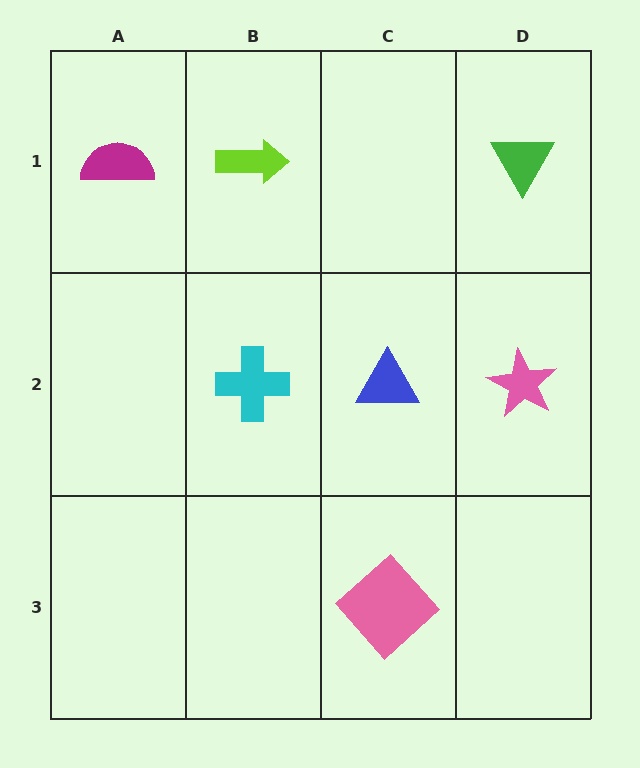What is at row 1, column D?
A green triangle.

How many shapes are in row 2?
3 shapes.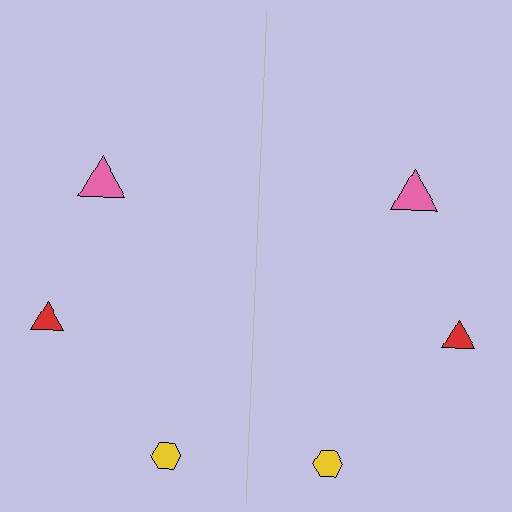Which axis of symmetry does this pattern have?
The pattern has a vertical axis of symmetry running through the center of the image.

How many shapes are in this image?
There are 6 shapes in this image.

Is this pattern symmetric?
Yes, this pattern has bilateral (reflection) symmetry.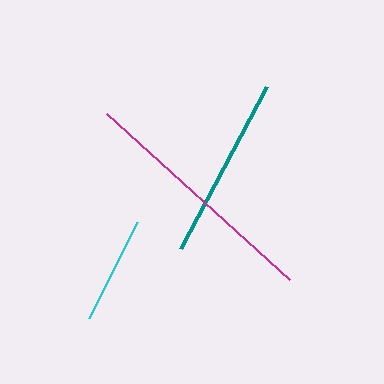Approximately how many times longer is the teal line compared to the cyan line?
The teal line is approximately 1.7 times the length of the cyan line.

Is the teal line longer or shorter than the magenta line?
The magenta line is longer than the teal line.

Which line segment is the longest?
The magenta line is the longest at approximately 247 pixels.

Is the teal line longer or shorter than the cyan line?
The teal line is longer than the cyan line.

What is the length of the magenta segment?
The magenta segment is approximately 247 pixels long.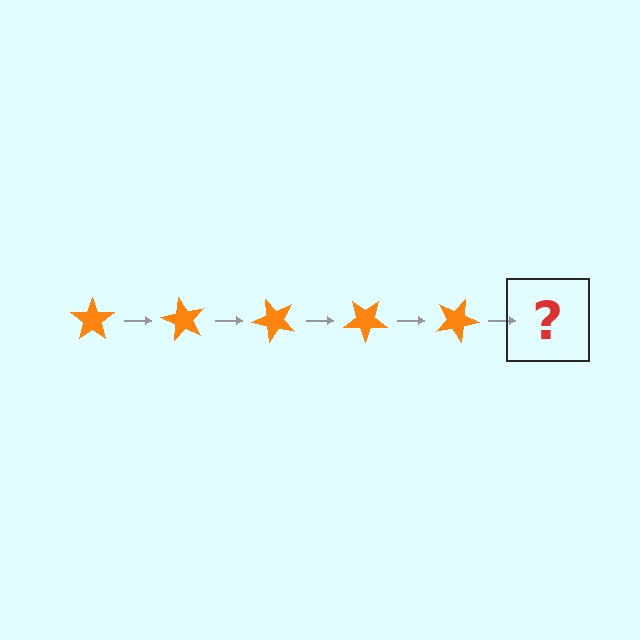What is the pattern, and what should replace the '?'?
The pattern is that the star rotates 60 degrees each step. The '?' should be an orange star rotated 300 degrees.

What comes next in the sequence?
The next element should be an orange star rotated 300 degrees.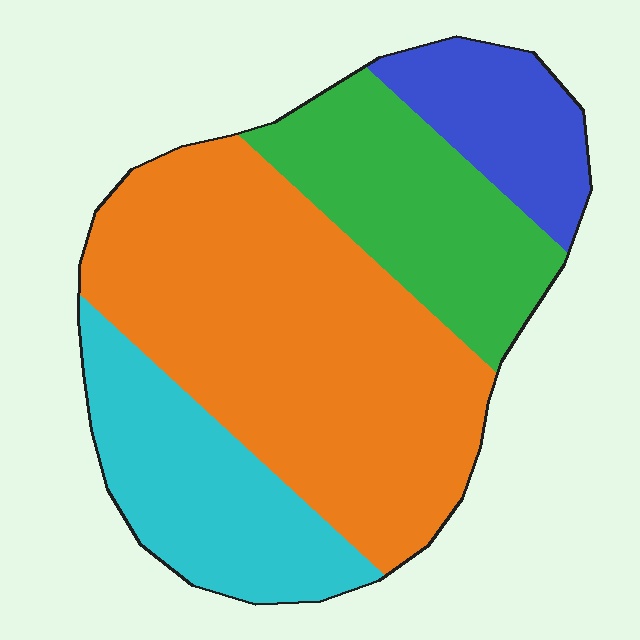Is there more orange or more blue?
Orange.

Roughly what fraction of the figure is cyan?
Cyan takes up about one fifth (1/5) of the figure.